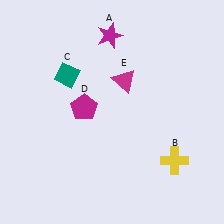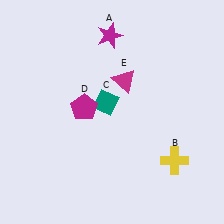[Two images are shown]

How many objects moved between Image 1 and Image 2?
1 object moved between the two images.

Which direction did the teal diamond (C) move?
The teal diamond (C) moved right.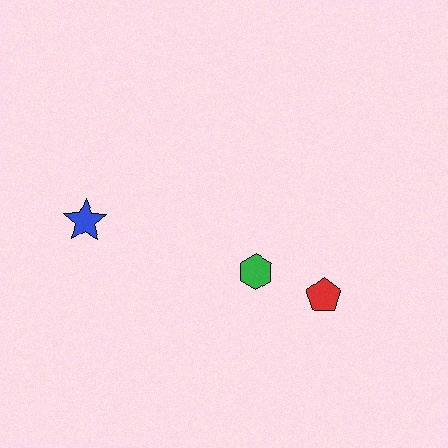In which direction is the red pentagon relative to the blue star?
The red pentagon is to the right of the blue star.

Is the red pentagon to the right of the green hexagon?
Yes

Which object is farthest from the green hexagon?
The blue star is farthest from the green hexagon.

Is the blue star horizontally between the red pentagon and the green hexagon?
No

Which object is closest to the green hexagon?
The red pentagon is closest to the green hexagon.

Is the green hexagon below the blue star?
Yes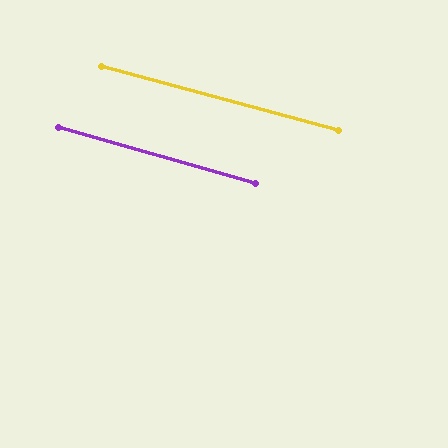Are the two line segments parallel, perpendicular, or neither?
Parallel — their directions differ by only 0.6°.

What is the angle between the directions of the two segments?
Approximately 1 degree.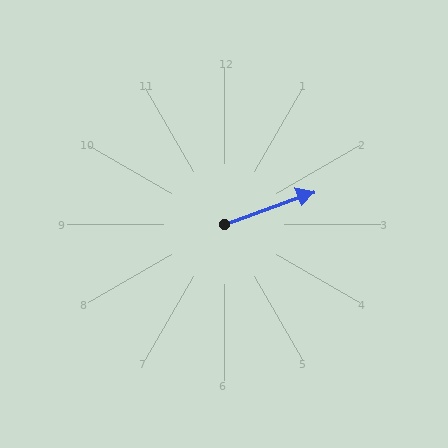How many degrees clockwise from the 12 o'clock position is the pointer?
Approximately 70 degrees.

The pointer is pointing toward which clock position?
Roughly 2 o'clock.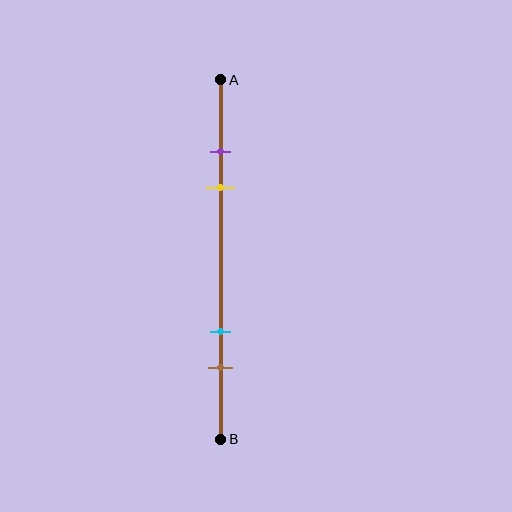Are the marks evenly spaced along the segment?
No, the marks are not evenly spaced.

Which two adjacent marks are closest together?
The purple and yellow marks are the closest adjacent pair.